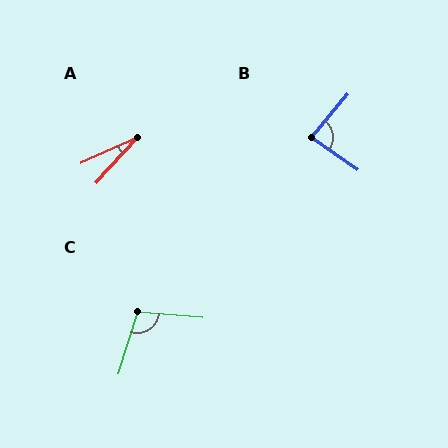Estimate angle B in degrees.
Approximately 85 degrees.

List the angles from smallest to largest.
A (23°), B (85°), C (103°).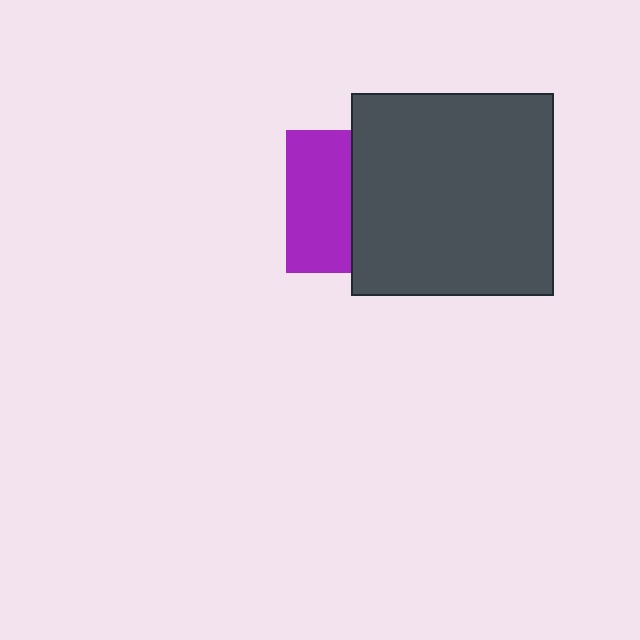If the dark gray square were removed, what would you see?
You would see the complete purple square.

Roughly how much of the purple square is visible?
About half of it is visible (roughly 46%).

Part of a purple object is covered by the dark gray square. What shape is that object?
It is a square.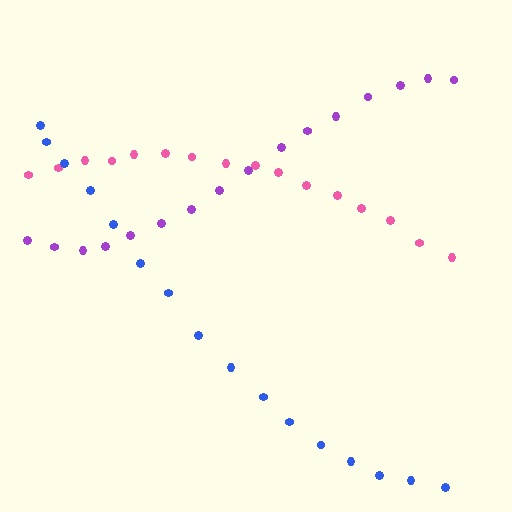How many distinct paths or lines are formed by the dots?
There are 3 distinct paths.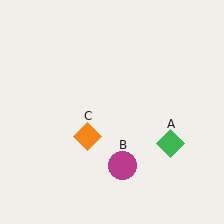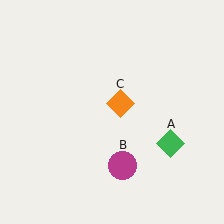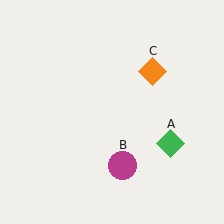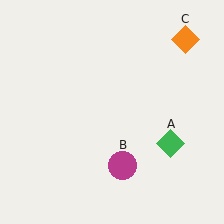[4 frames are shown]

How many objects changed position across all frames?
1 object changed position: orange diamond (object C).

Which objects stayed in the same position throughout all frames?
Green diamond (object A) and magenta circle (object B) remained stationary.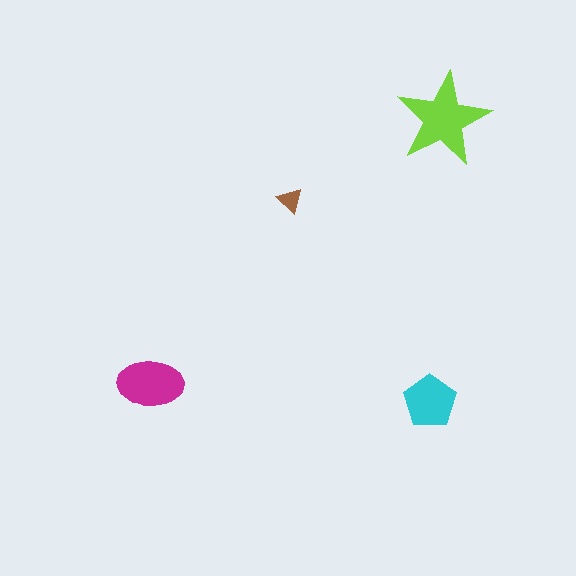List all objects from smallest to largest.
The brown triangle, the cyan pentagon, the magenta ellipse, the lime star.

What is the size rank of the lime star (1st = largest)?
1st.